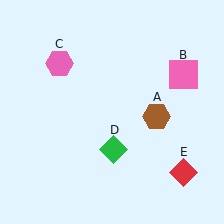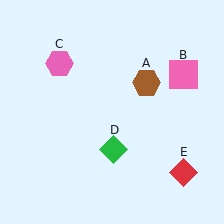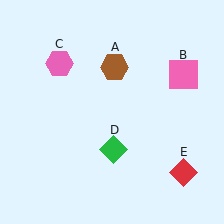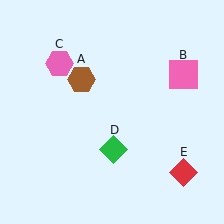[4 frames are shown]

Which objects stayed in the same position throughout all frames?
Pink square (object B) and pink hexagon (object C) and green diamond (object D) and red diamond (object E) remained stationary.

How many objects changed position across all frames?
1 object changed position: brown hexagon (object A).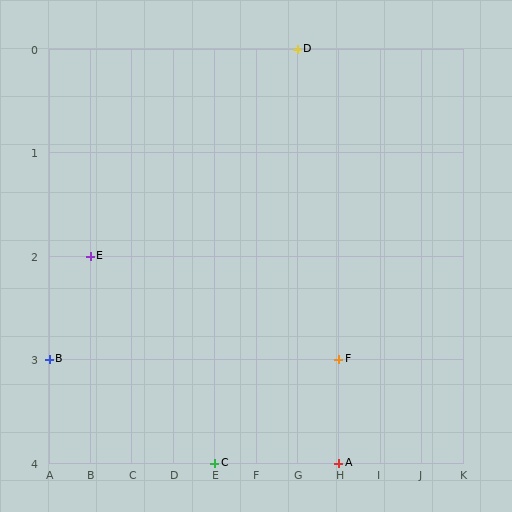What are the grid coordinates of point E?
Point E is at grid coordinates (B, 2).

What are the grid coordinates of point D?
Point D is at grid coordinates (G, 0).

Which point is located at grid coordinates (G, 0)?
Point D is at (G, 0).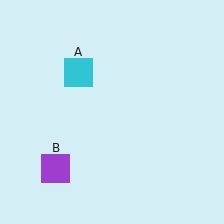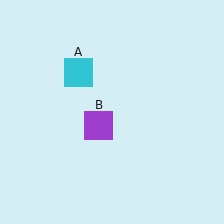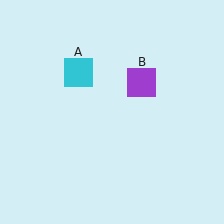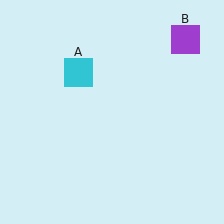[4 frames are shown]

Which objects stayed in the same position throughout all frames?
Cyan square (object A) remained stationary.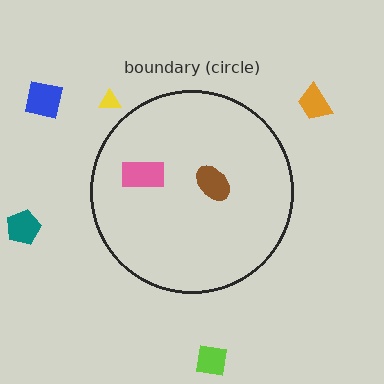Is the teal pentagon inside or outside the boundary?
Outside.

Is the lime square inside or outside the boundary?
Outside.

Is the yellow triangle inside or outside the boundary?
Outside.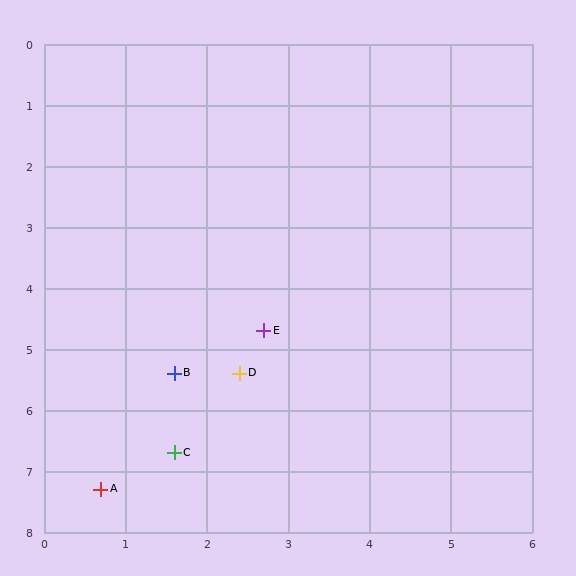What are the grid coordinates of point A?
Point A is at approximately (0.7, 7.3).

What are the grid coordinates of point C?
Point C is at approximately (1.6, 6.7).